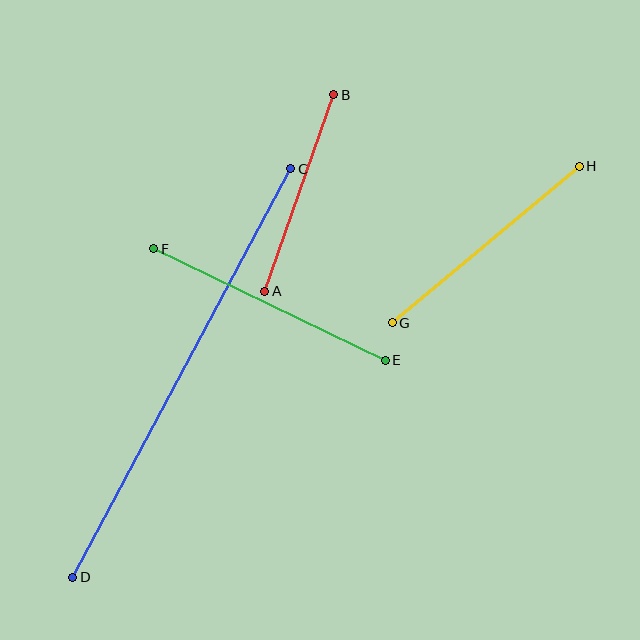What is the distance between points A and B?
The distance is approximately 208 pixels.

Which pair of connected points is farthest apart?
Points C and D are farthest apart.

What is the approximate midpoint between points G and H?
The midpoint is at approximately (486, 245) pixels.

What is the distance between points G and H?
The distance is approximately 244 pixels.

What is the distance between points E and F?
The distance is approximately 257 pixels.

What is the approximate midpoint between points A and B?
The midpoint is at approximately (299, 193) pixels.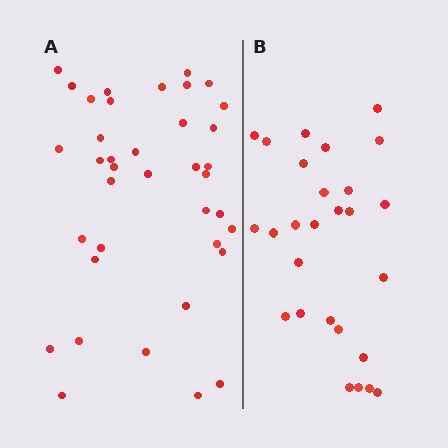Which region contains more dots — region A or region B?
Region A (the left region) has more dots.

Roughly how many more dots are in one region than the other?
Region A has roughly 12 or so more dots than region B.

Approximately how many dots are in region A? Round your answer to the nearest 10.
About 40 dots. (The exact count is 38, which rounds to 40.)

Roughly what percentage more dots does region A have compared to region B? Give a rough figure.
About 40% more.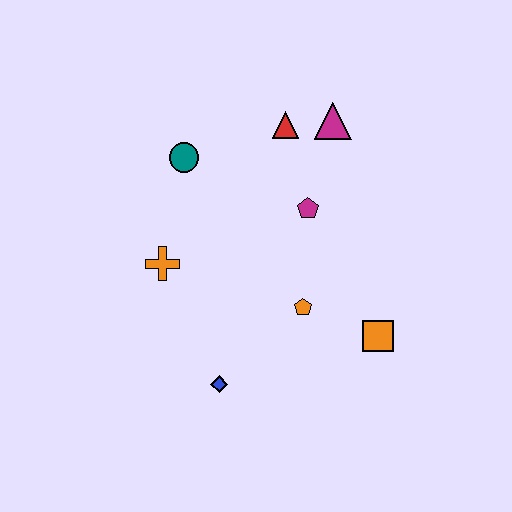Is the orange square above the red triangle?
No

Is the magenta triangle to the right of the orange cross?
Yes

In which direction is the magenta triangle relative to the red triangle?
The magenta triangle is to the right of the red triangle.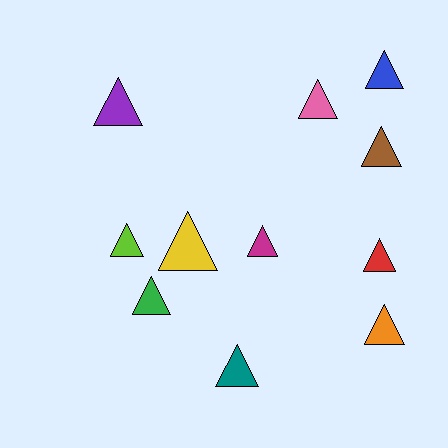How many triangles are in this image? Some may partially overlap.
There are 11 triangles.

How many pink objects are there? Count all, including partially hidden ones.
There is 1 pink object.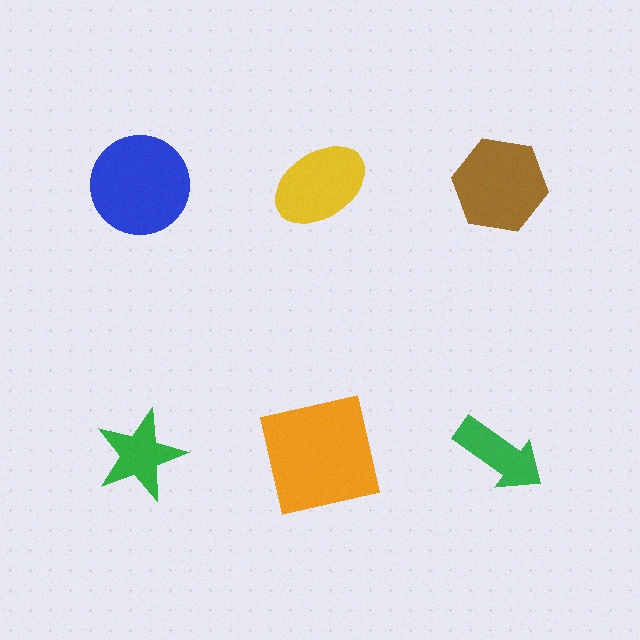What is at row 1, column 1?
A blue circle.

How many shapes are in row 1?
3 shapes.